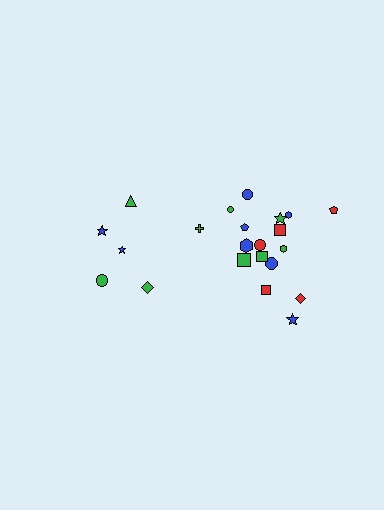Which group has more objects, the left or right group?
The right group.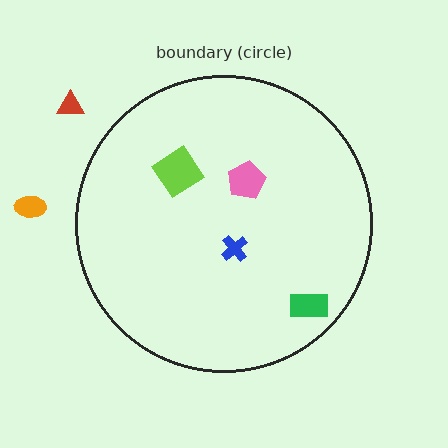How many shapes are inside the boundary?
4 inside, 2 outside.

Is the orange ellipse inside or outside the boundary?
Outside.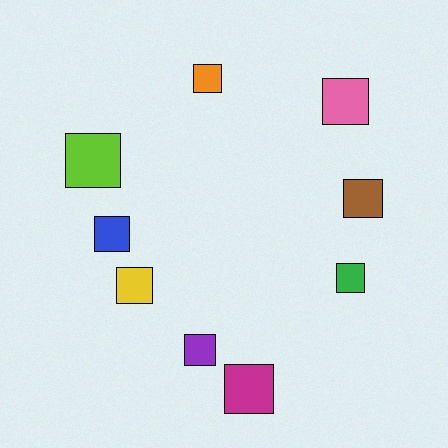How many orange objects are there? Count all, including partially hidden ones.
There is 1 orange object.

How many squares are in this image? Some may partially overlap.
There are 9 squares.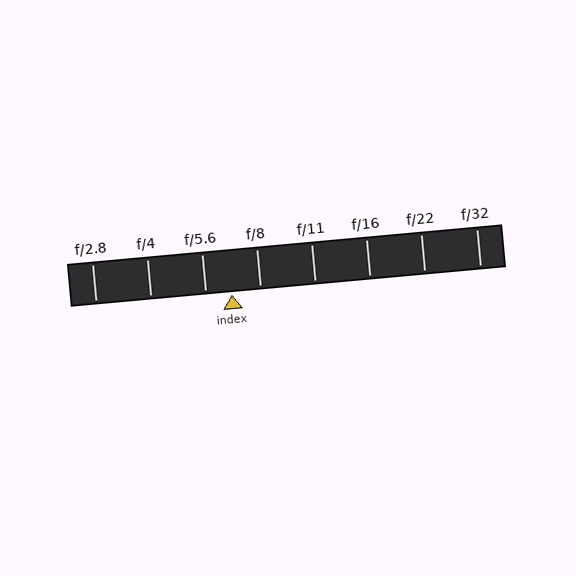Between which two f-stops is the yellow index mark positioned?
The index mark is between f/5.6 and f/8.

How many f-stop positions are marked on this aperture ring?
There are 8 f-stop positions marked.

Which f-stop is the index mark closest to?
The index mark is closest to f/5.6.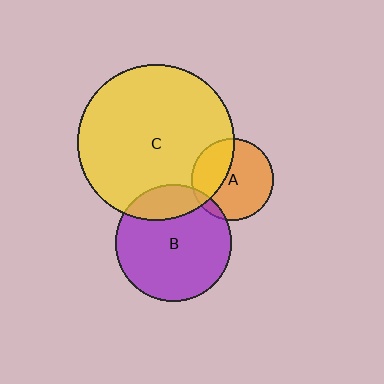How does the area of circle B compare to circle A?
Approximately 2.0 times.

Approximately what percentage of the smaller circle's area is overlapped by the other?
Approximately 35%.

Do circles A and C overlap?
Yes.